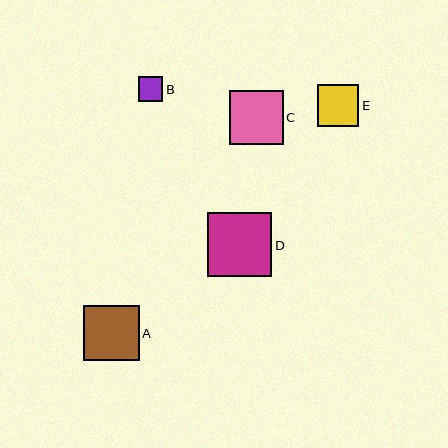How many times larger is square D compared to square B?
Square D is approximately 2.6 times the size of square B.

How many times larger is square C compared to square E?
Square C is approximately 1.3 times the size of square E.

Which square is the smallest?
Square B is the smallest with a size of approximately 25 pixels.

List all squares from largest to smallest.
From largest to smallest: D, A, C, E, B.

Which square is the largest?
Square D is the largest with a size of approximately 64 pixels.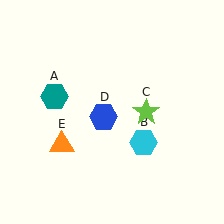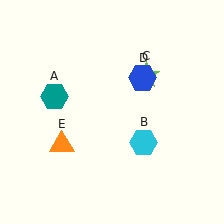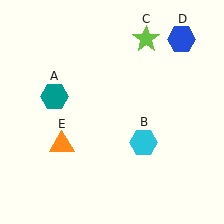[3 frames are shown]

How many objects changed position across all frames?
2 objects changed position: lime star (object C), blue hexagon (object D).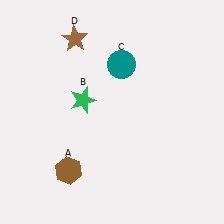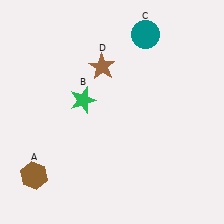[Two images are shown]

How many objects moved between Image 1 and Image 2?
3 objects moved between the two images.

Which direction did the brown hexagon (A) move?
The brown hexagon (A) moved left.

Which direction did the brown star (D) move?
The brown star (D) moved down.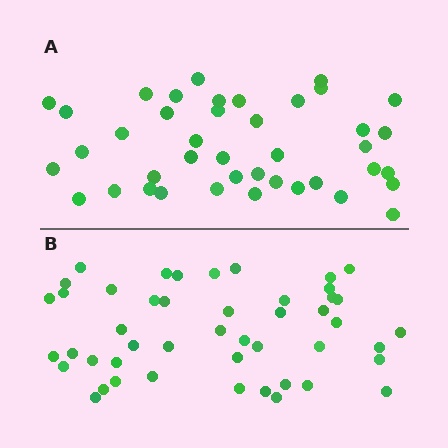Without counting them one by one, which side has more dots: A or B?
Region B (the bottom region) has more dots.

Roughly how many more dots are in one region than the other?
Region B has about 6 more dots than region A.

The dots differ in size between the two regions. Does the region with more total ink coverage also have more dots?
No. Region A has more total ink coverage because its dots are larger, but region B actually contains more individual dots. Total area can be misleading — the number of items is what matters here.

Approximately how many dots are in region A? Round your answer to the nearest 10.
About 40 dots. (The exact count is 41, which rounds to 40.)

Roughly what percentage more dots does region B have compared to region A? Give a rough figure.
About 15% more.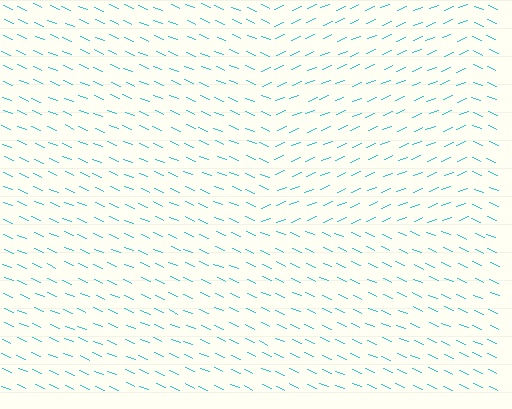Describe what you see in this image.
The image is filled with small cyan line segments. A rectangle region in the image has lines oriented differently from the surrounding lines, creating a visible texture boundary.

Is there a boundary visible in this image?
Yes, there is a texture boundary formed by a change in line orientation.